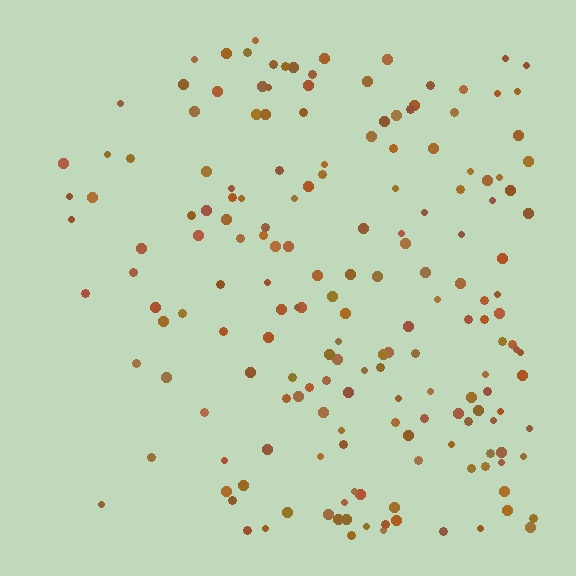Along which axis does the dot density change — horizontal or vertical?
Horizontal.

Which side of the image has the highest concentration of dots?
The right.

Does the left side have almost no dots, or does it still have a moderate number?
Still a moderate number, just noticeably fewer than the right.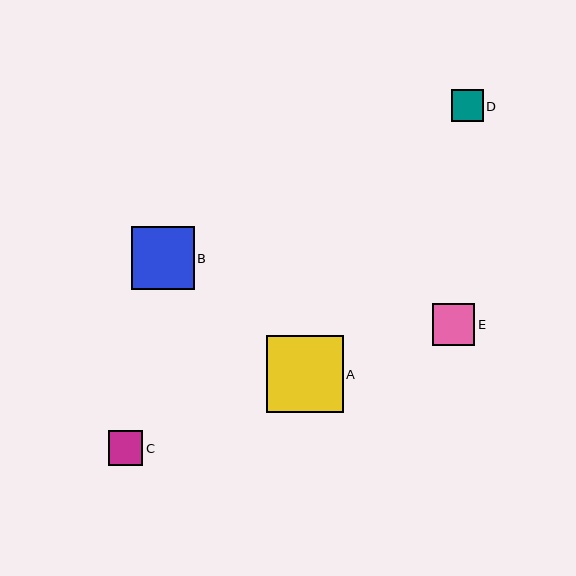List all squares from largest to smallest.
From largest to smallest: A, B, E, C, D.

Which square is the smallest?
Square D is the smallest with a size of approximately 32 pixels.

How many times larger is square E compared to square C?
Square E is approximately 1.2 times the size of square C.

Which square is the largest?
Square A is the largest with a size of approximately 77 pixels.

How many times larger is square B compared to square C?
Square B is approximately 1.8 times the size of square C.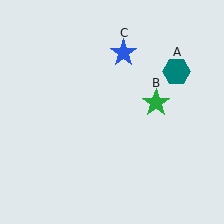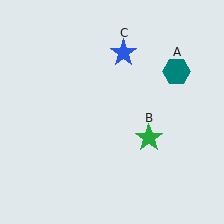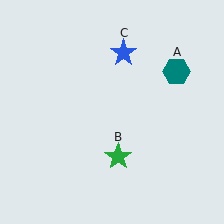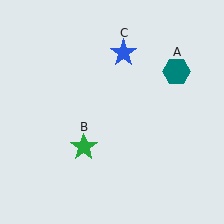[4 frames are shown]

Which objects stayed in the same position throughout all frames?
Teal hexagon (object A) and blue star (object C) remained stationary.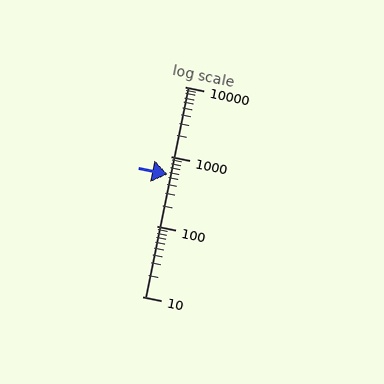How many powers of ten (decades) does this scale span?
The scale spans 3 decades, from 10 to 10000.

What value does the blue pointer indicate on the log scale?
The pointer indicates approximately 550.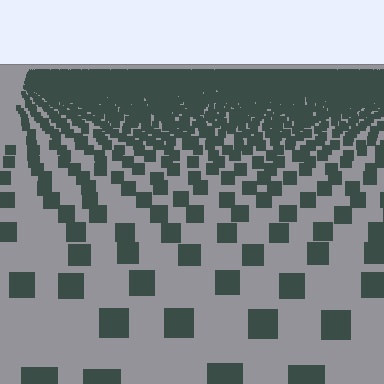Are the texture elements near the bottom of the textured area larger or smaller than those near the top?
Larger. Near the bottom, elements are closer to the viewer and appear at a bigger on-screen size.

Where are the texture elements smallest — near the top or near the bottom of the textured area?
Near the top.